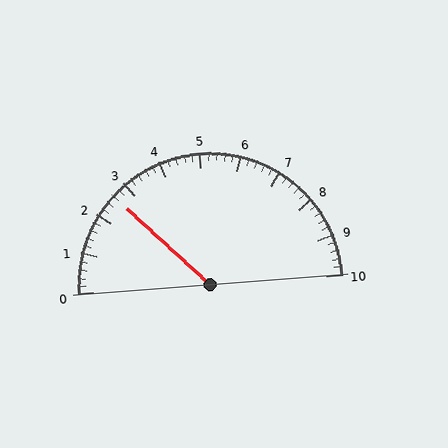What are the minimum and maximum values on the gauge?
The gauge ranges from 0 to 10.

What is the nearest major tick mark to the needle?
The nearest major tick mark is 3.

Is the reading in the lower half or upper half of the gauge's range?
The reading is in the lower half of the range (0 to 10).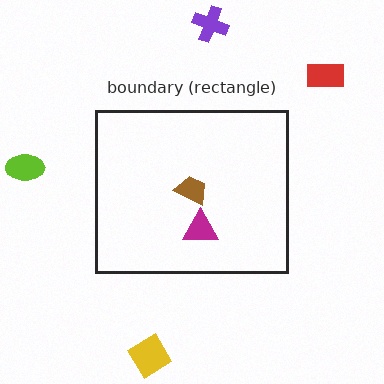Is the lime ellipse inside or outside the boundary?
Outside.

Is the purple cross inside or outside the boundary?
Outside.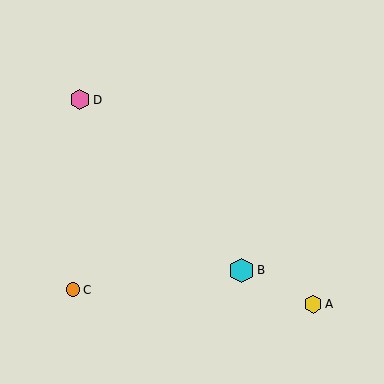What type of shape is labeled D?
Shape D is a pink hexagon.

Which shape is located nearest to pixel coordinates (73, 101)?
The pink hexagon (labeled D) at (80, 100) is nearest to that location.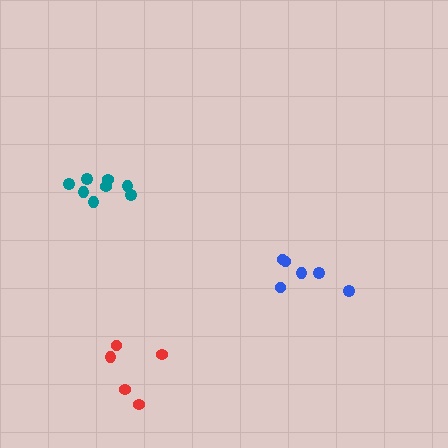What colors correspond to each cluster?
The clusters are colored: teal, blue, red.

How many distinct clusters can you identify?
There are 3 distinct clusters.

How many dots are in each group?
Group 1: 8 dots, Group 2: 6 dots, Group 3: 5 dots (19 total).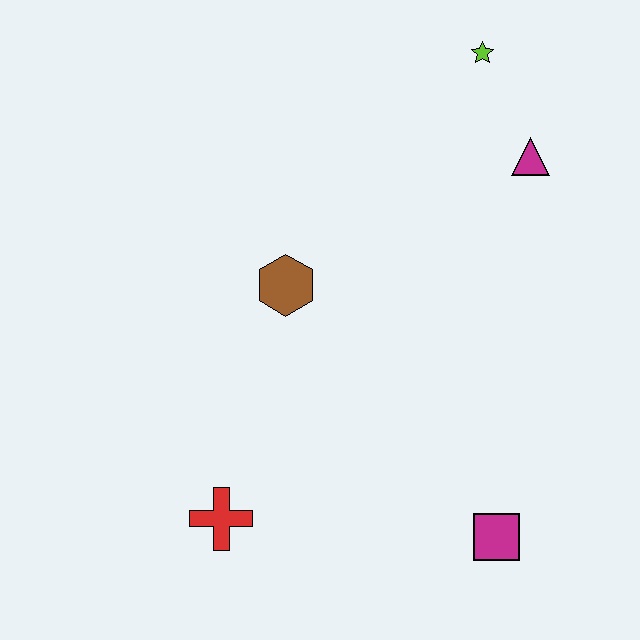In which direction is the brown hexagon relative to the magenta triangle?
The brown hexagon is to the left of the magenta triangle.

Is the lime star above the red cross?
Yes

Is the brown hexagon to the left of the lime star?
Yes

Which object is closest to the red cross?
The brown hexagon is closest to the red cross.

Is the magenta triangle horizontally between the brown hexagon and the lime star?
No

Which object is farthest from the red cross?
The lime star is farthest from the red cross.